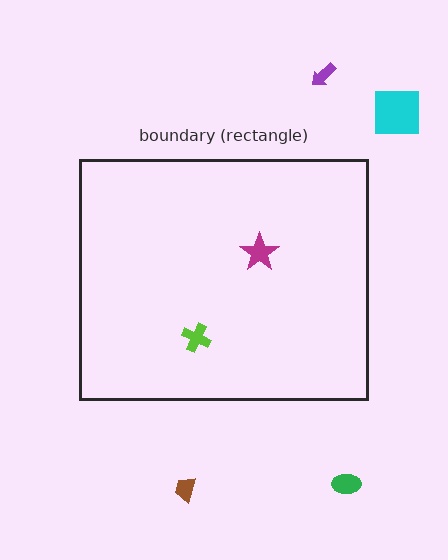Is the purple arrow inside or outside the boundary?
Outside.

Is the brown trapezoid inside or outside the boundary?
Outside.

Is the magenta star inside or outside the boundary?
Inside.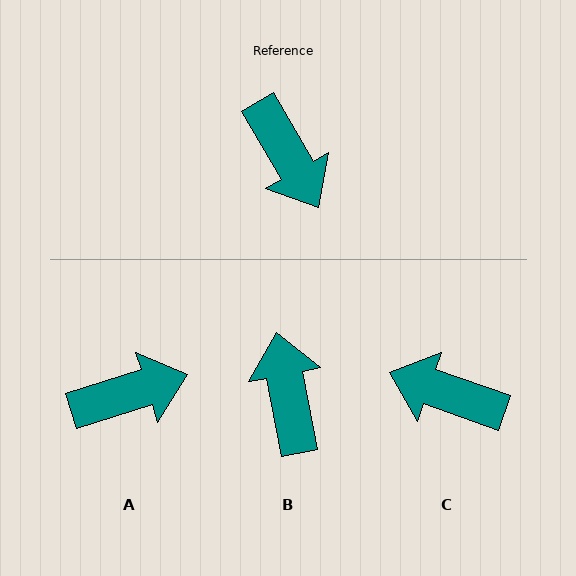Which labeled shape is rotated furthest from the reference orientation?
B, about 161 degrees away.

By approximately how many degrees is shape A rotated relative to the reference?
Approximately 78 degrees counter-clockwise.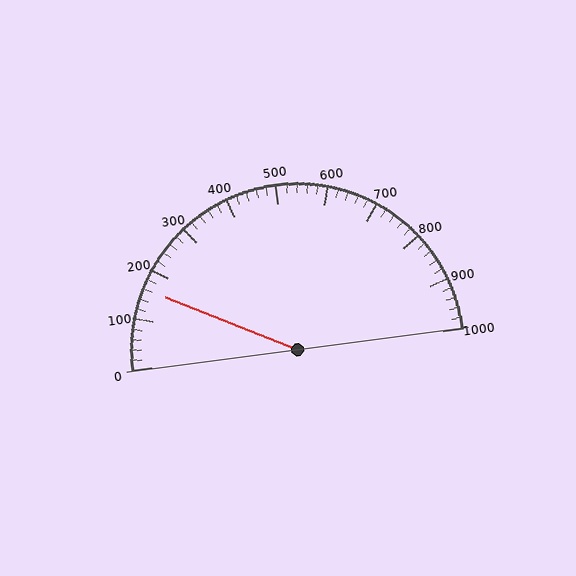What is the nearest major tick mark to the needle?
The nearest major tick mark is 200.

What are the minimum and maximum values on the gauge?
The gauge ranges from 0 to 1000.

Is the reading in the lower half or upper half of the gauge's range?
The reading is in the lower half of the range (0 to 1000).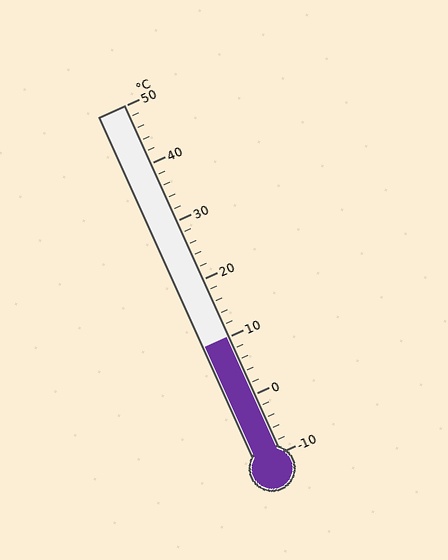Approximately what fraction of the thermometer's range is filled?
The thermometer is filled to approximately 35% of its range.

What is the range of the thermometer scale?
The thermometer scale ranges from -10°C to 50°C.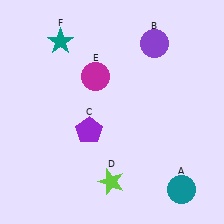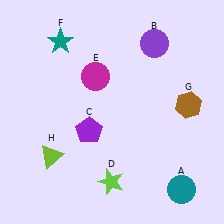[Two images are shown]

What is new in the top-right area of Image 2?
A brown hexagon (G) was added in the top-right area of Image 2.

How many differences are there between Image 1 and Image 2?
There are 2 differences between the two images.